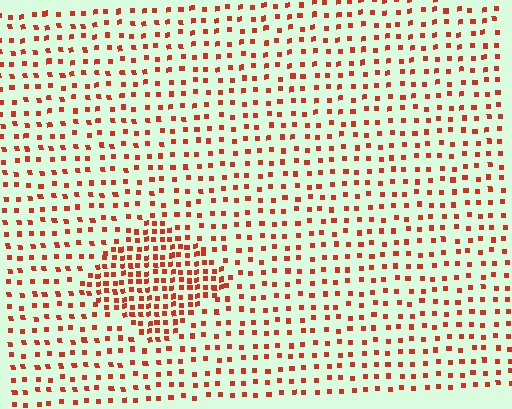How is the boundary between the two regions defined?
The boundary is defined by a change in element density (approximately 2.2x ratio). All elements are the same color, size, and shape.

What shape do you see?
I see a diamond.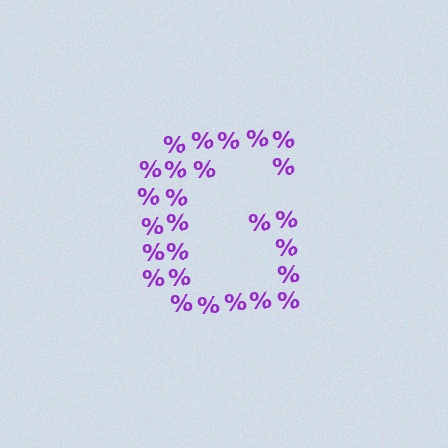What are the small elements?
The small elements are percent signs.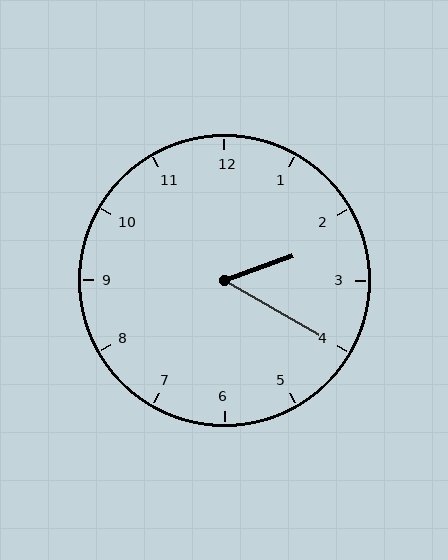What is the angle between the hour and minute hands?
Approximately 50 degrees.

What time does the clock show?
2:20.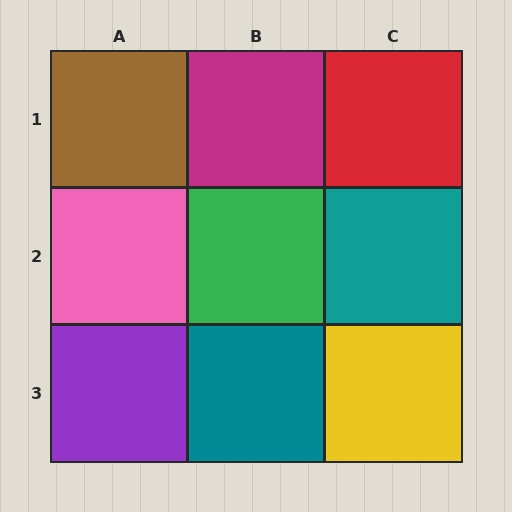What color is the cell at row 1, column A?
Brown.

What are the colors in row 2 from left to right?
Pink, green, teal.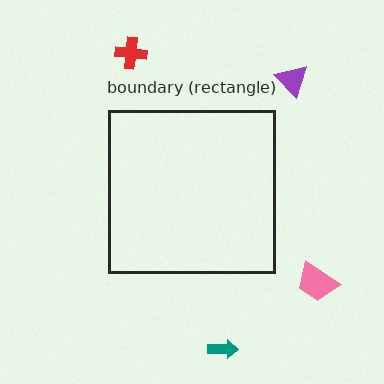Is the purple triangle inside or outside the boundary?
Outside.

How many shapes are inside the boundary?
0 inside, 4 outside.